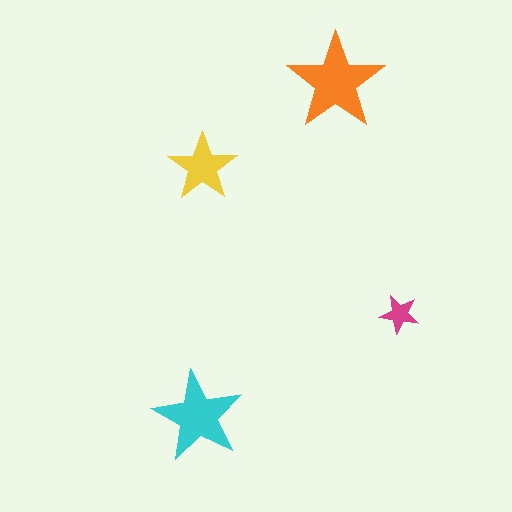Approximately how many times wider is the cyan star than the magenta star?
About 2.5 times wider.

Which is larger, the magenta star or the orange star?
The orange one.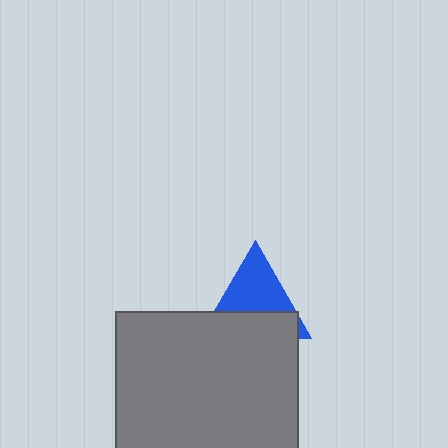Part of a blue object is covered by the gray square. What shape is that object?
It is a triangle.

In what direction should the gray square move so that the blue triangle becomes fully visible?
The gray square should move down. That is the shortest direction to clear the overlap and leave the blue triangle fully visible.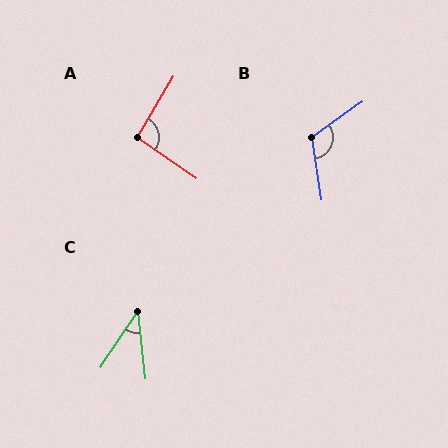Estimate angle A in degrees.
Approximately 94 degrees.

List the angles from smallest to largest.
C (40°), A (94°), B (116°).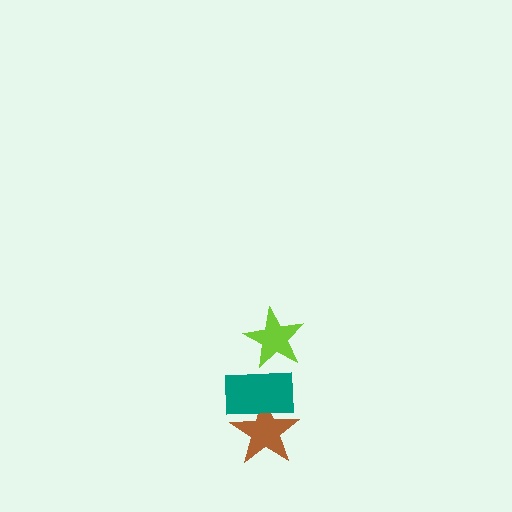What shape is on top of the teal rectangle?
The lime star is on top of the teal rectangle.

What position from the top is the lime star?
The lime star is 1st from the top.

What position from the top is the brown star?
The brown star is 3rd from the top.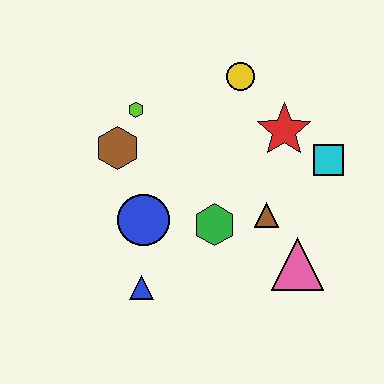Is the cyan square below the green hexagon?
No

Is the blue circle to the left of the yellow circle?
Yes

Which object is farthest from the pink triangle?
The lime hexagon is farthest from the pink triangle.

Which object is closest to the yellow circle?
The red star is closest to the yellow circle.